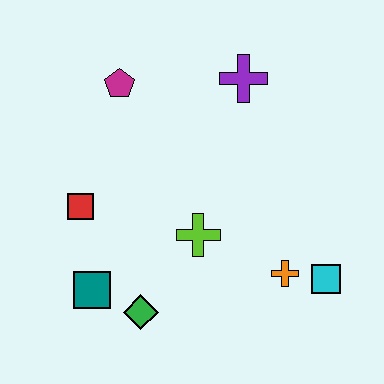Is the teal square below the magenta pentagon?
Yes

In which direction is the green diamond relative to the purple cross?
The green diamond is below the purple cross.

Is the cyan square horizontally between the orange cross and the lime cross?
No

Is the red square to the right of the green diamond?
No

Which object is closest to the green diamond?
The teal square is closest to the green diamond.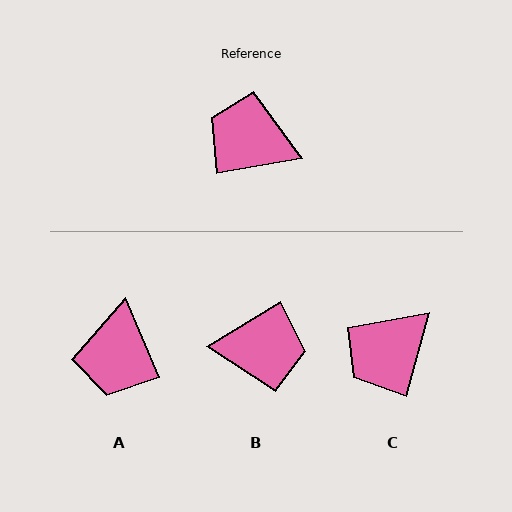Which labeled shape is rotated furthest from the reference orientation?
B, about 159 degrees away.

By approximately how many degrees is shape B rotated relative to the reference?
Approximately 159 degrees clockwise.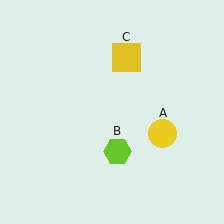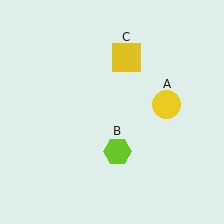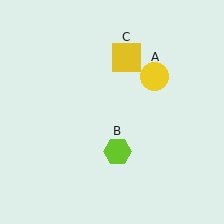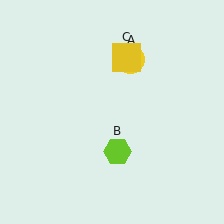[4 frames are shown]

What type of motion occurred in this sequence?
The yellow circle (object A) rotated counterclockwise around the center of the scene.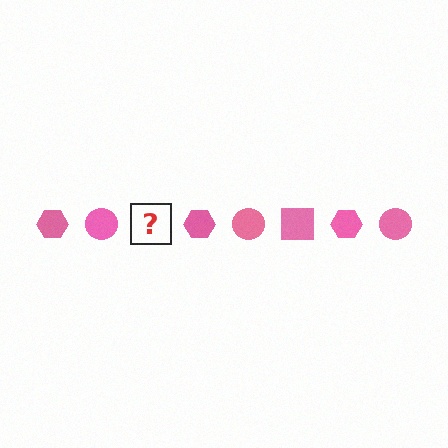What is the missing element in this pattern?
The missing element is a pink square.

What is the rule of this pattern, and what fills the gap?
The rule is that the pattern cycles through hexagon, circle, square shapes in pink. The gap should be filled with a pink square.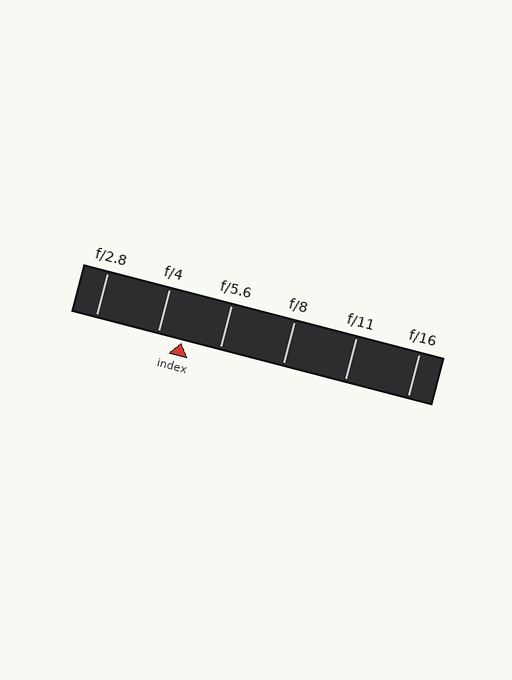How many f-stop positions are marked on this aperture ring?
There are 6 f-stop positions marked.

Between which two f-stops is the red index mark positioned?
The index mark is between f/4 and f/5.6.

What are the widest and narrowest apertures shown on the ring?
The widest aperture shown is f/2.8 and the narrowest is f/16.